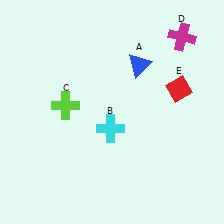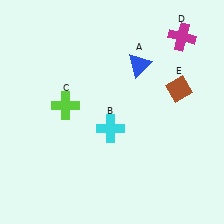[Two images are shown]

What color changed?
The diamond (E) changed from red in Image 1 to brown in Image 2.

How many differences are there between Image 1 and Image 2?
There is 1 difference between the two images.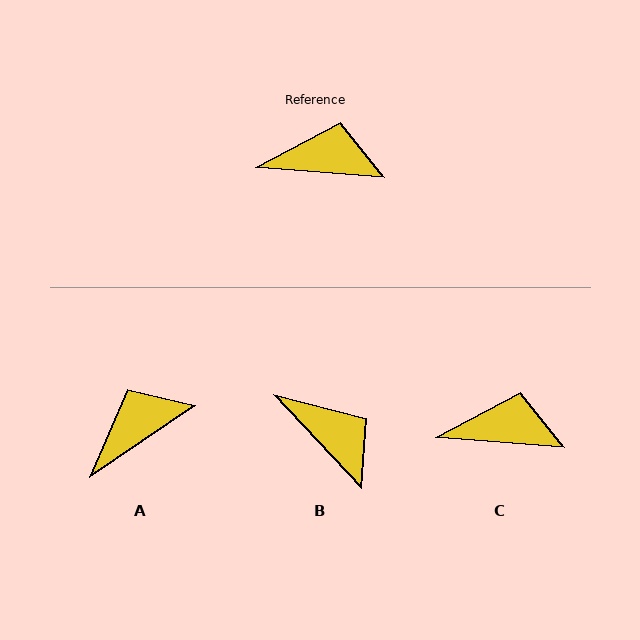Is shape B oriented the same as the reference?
No, it is off by about 43 degrees.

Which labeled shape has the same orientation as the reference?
C.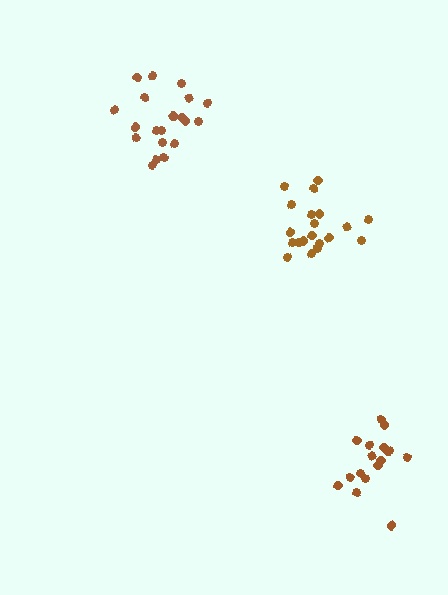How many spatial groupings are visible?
There are 3 spatial groupings.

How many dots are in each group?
Group 1: 20 dots, Group 2: 17 dots, Group 3: 21 dots (58 total).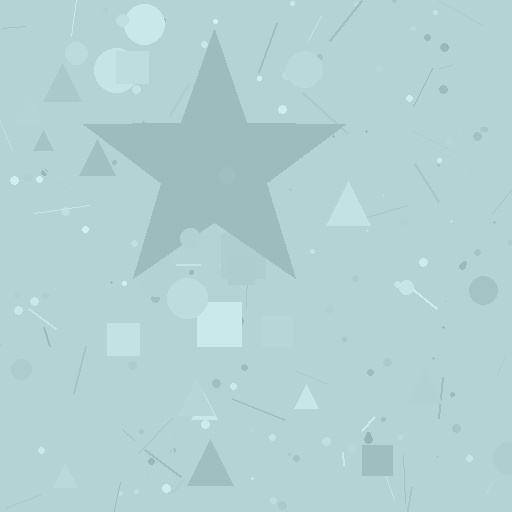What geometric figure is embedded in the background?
A star is embedded in the background.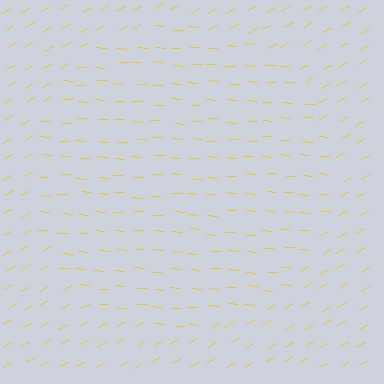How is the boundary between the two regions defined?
The boundary is defined purely by a change in line orientation (approximately 34 degrees difference). All lines are the same color and thickness.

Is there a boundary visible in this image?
Yes, there is a texture boundary formed by a change in line orientation.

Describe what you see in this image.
The image is filled with small yellow line segments. A circle region in the image has lines oriented differently from the surrounding lines, creating a visible texture boundary.